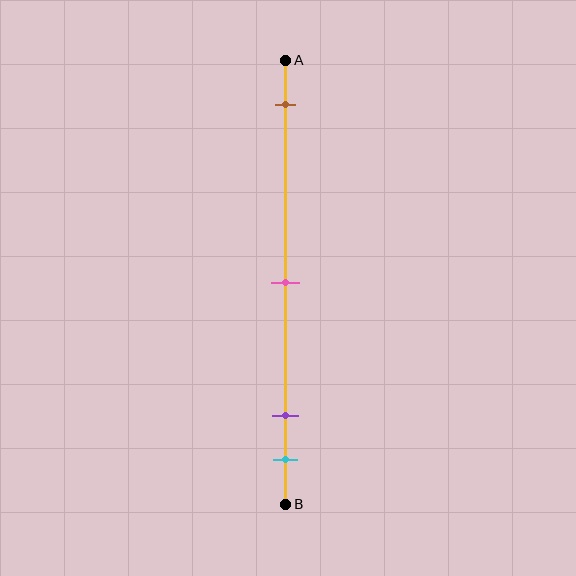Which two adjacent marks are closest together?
The purple and cyan marks are the closest adjacent pair.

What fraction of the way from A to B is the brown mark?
The brown mark is approximately 10% (0.1) of the way from A to B.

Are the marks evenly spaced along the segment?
No, the marks are not evenly spaced.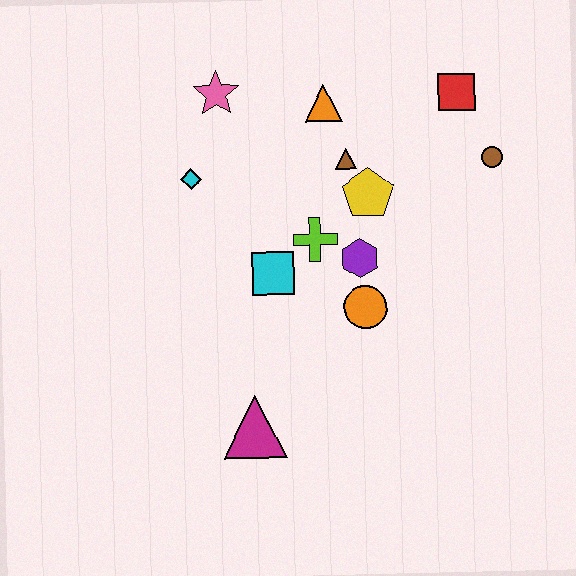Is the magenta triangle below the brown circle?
Yes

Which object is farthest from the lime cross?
The red square is farthest from the lime cross.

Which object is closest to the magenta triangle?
The cyan square is closest to the magenta triangle.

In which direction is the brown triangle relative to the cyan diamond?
The brown triangle is to the right of the cyan diamond.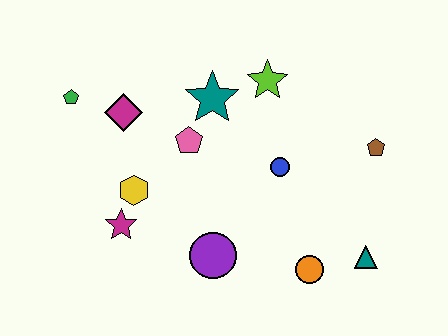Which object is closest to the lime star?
The teal star is closest to the lime star.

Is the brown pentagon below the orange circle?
No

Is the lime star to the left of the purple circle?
No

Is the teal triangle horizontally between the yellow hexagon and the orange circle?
No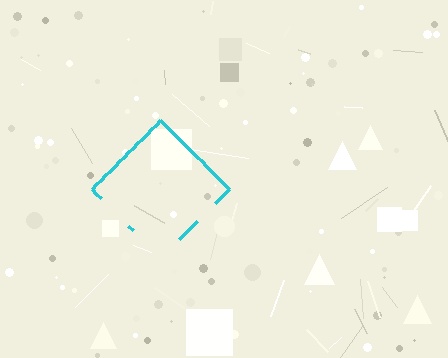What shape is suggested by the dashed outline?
The dashed outline suggests a diamond.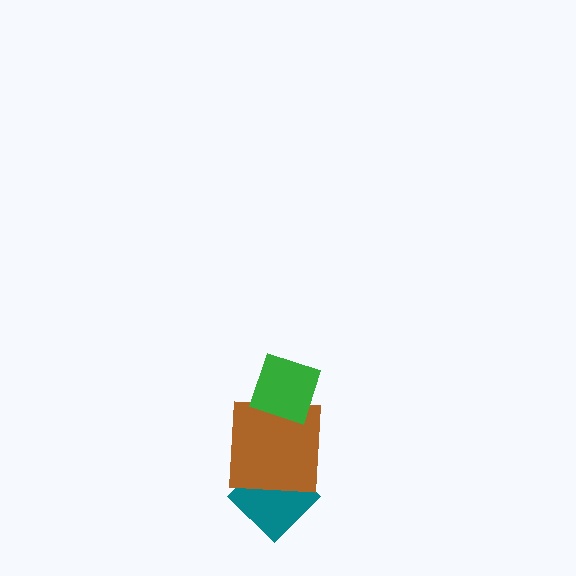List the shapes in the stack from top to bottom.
From top to bottom: the green diamond, the brown square, the teal diamond.